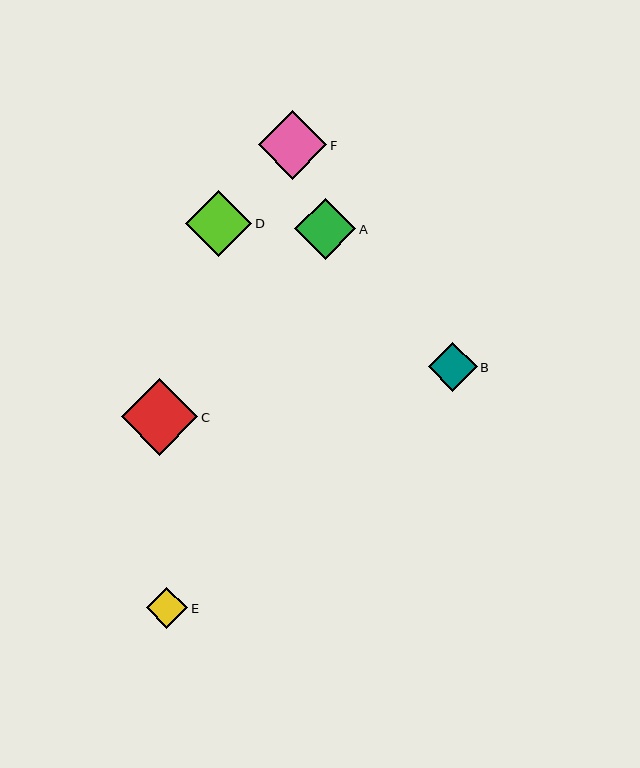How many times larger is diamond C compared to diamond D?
Diamond C is approximately 1.2 times the size of diamond D.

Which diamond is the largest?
Diamond C is the largest with a size of approximately 77 pixels.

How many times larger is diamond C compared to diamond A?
Diamond C is approximately 1.2 times the size of diamond A.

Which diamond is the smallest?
Diamond E is the smallest with a size of approximately 41 pixels.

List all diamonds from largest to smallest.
From largest to smallest: C, F, D, A, B, E.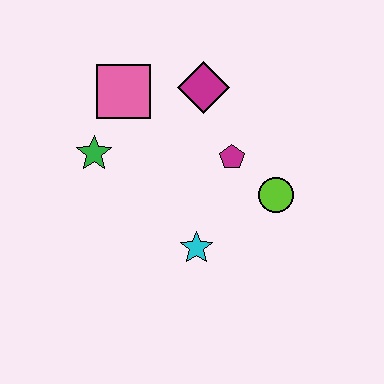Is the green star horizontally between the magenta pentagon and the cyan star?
No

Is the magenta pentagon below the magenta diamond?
Yes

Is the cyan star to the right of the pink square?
Yes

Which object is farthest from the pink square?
The lime circle is farthest from the pink square.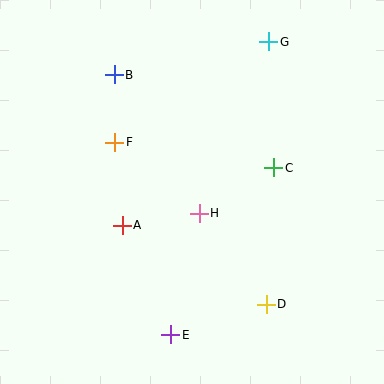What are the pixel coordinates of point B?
Point B is at (114, 75).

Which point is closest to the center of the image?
Point H at (199, 213) is closest to the center.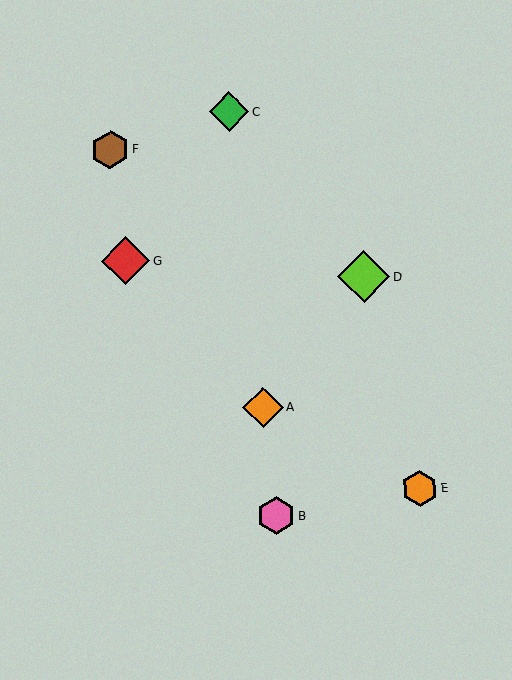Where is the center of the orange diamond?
The center of the orange diamond is at (263, 407).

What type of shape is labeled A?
Shape A is an orange diamond.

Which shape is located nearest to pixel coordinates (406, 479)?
The orange hexagon (labeled E) at (420, 488) is nearest to that location.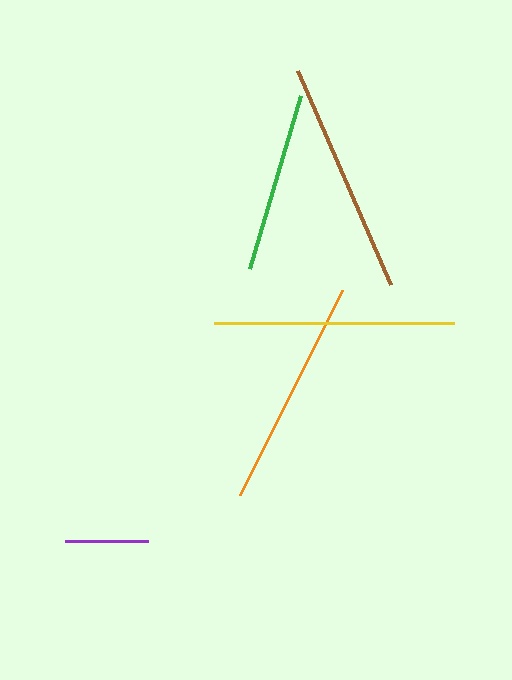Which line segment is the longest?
The yellow line is the longest at approximately 240 pixels.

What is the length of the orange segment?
The orange segment is approximately 228 pixels long.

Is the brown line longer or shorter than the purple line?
The brown line is longer than the purple line.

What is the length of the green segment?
The green segment is approximately 180 pixels long.